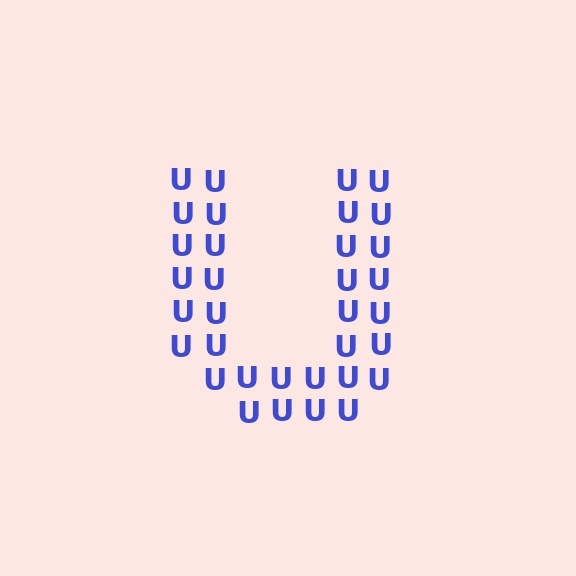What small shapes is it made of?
It is made of small letter U's.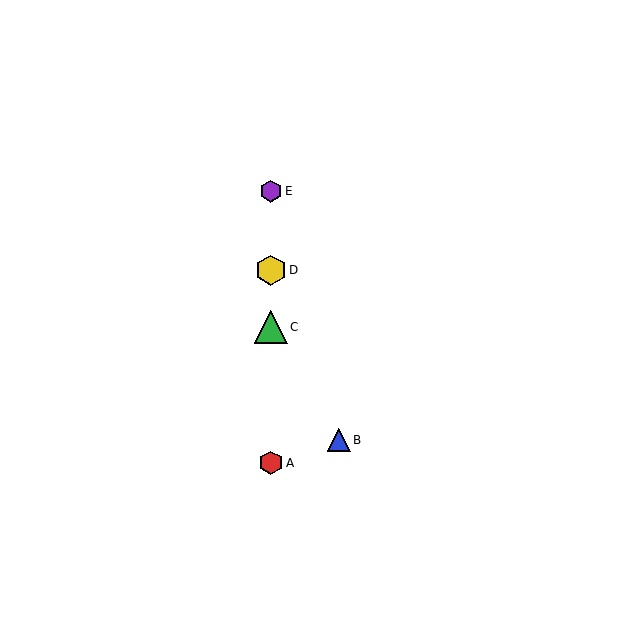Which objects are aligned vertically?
Objects A, C, D, E are aligned vertically.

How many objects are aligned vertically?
4 objects (A, C, D, E) are aligned vertically.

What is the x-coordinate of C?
Object C is at x≈271.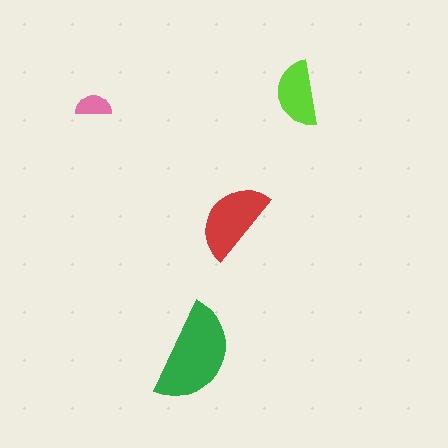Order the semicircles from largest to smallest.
the green one, the red one, the lime one, the pink one.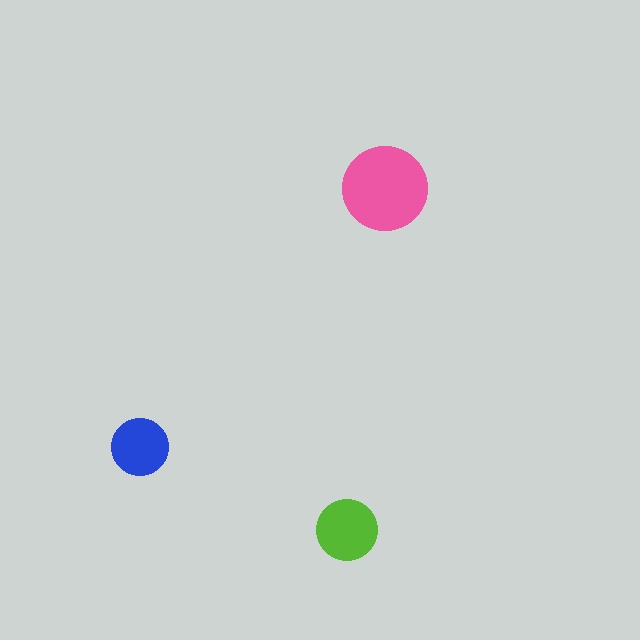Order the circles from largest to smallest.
the pink one, the lime one, the blue one.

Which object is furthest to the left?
The blue circle is leftmost.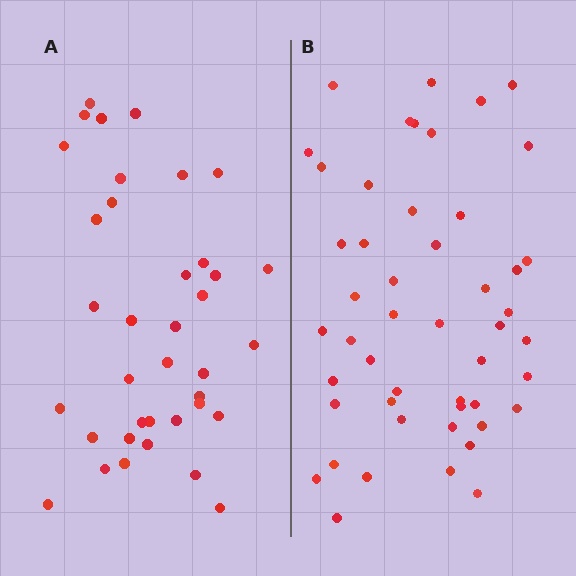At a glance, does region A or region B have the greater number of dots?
Region B (the right region) has more dots.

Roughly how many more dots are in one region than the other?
Region B has roughly 12 or so more dots than region A.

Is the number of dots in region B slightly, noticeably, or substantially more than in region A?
Region B has noticeably more, but not dramatically so. The ratio is roughly 1.3 to 1.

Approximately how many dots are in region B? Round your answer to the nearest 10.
About 50 dots. (The exact count is 49, which rounds to 50.)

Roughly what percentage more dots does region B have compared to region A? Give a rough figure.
About 30% more.